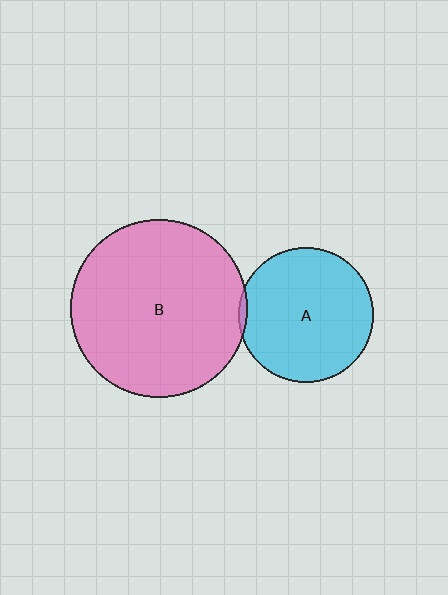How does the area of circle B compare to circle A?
Approximately 1.7 times.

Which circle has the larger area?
Circle B (pink).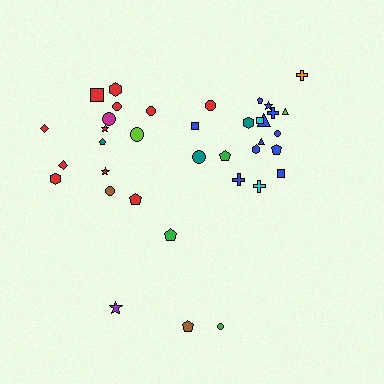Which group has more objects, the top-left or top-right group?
The top-right group.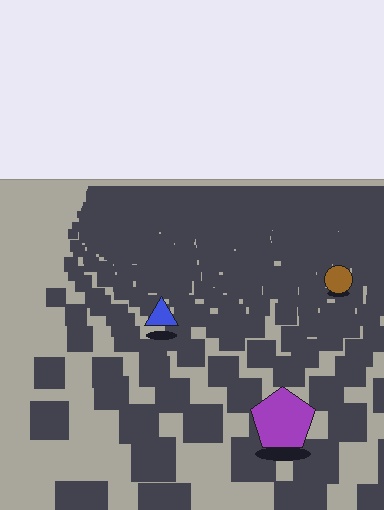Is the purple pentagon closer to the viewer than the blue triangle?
Yes. The purple pentagon is closer — you can tell from the texture gradient: the ground texture is coarser near it.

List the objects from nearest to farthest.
From nearest to farthest: the purple pentagon, the blue triangle, the brown circle.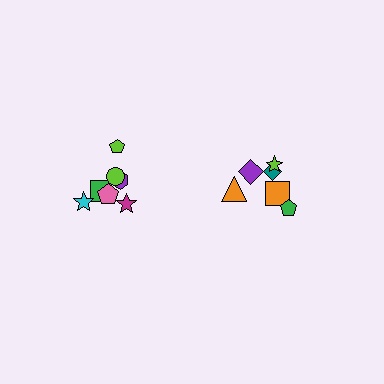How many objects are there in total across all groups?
There are 14 objects.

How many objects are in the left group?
There are 8 objects.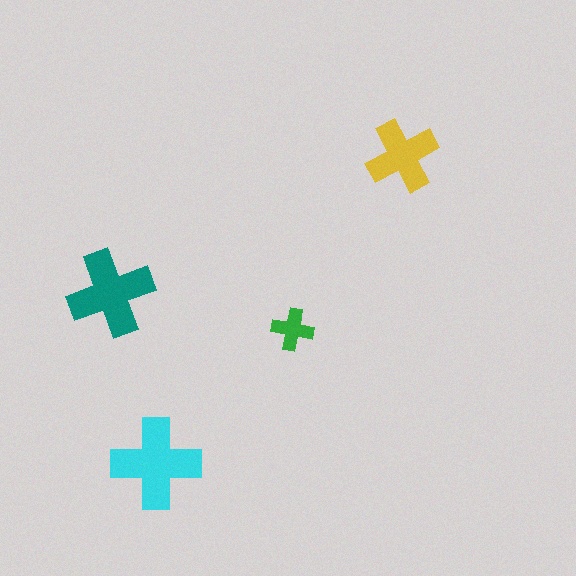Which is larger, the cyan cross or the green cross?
The cyan one.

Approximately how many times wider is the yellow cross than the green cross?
About 1.5 times wider.